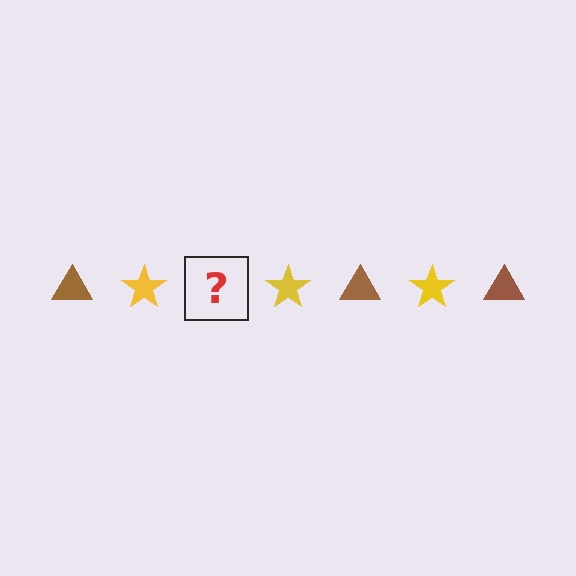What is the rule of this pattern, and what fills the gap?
The rule is that the pattern alternates between brown triangle and yellow star. The gap should be filled with a brown triangle.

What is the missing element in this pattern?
The missing element is a brown triangle.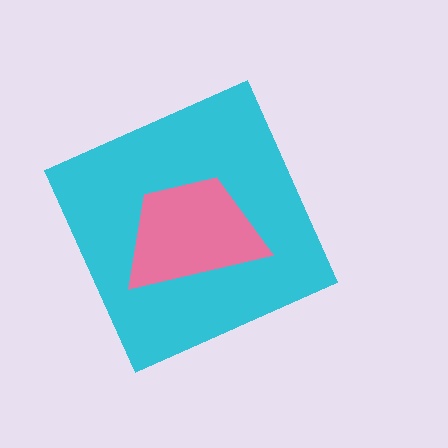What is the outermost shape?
The cyan diamond.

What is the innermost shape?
The pink trapezoid.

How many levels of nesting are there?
2.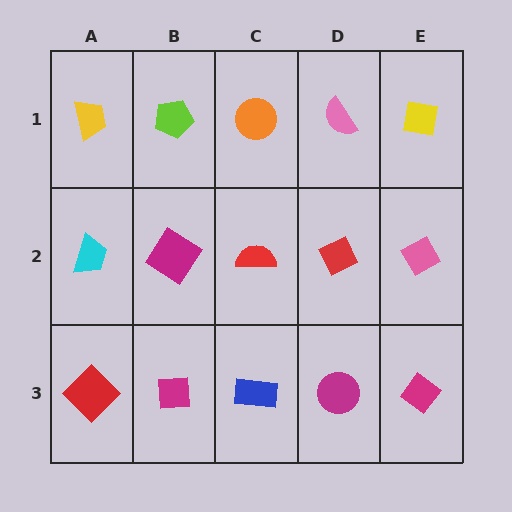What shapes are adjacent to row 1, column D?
A red diamond (row 2, column D), an orange circle (row 1, column C), a yellow square (row 1, column E).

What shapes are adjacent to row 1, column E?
A pink diamond (row 2, column E), a pink semicircle (row 1, column D).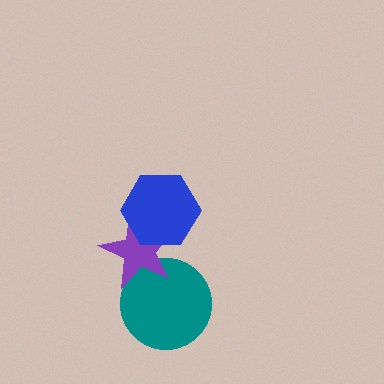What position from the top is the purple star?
The purple star is 2nd from the top.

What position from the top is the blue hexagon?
The blue hexagon is 1st from the top.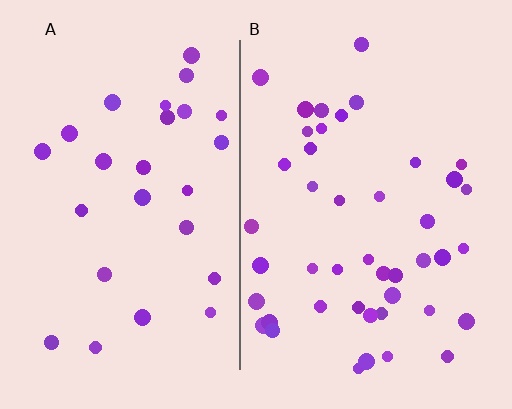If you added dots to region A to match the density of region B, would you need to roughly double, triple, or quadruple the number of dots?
Approximately double.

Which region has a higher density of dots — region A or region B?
B (the right).